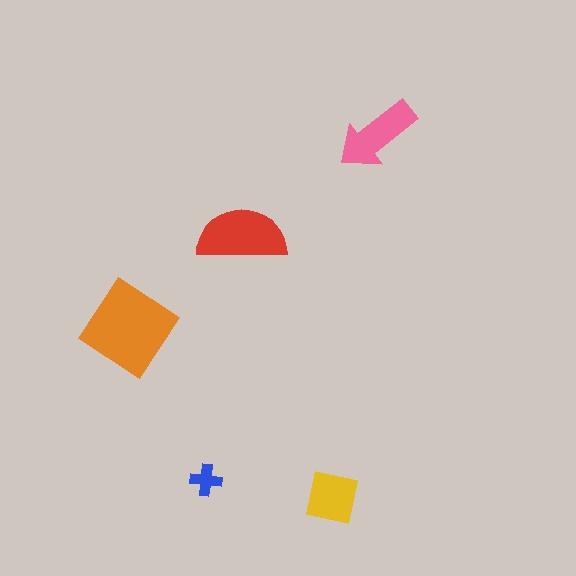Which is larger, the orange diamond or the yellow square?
The orange diamond.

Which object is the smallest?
The blue cross.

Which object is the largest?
The orange diamond.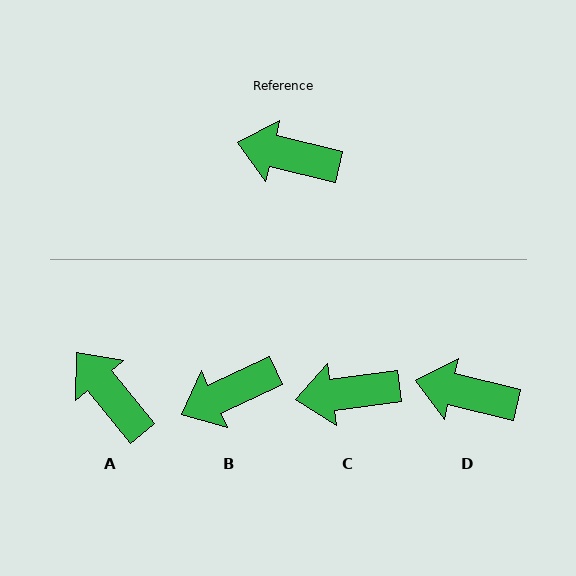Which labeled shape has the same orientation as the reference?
D.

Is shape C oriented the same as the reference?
No, it is off by about 21 degrees.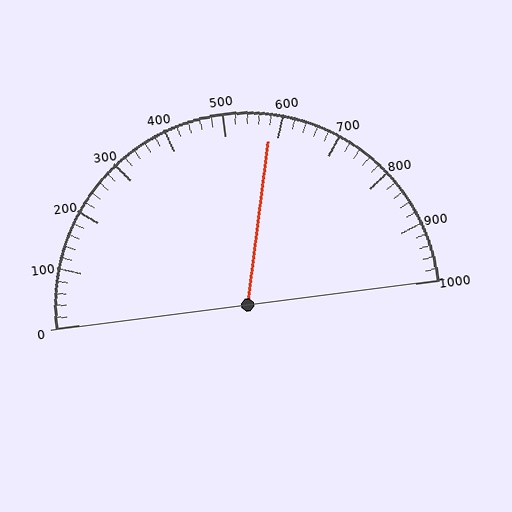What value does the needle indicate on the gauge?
The needle indicates approximately 580.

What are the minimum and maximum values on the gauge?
The gauge ranges from 0 to 1000.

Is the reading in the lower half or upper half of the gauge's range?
The reading is in the upper half of the range (0 to 1000).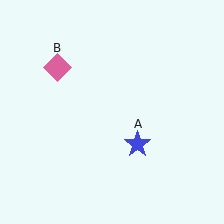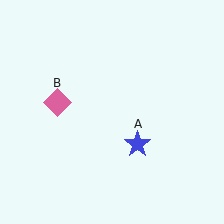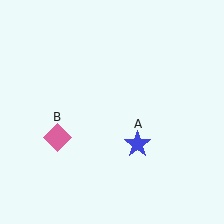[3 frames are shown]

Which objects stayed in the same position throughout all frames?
Blue star (object A) remained stationary.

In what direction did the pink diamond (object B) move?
The pink diamond (object B) moved down.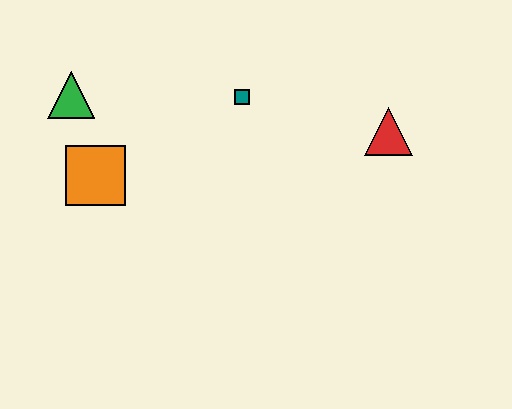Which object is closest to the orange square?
The green triangle is closest to the orange square.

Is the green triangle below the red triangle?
No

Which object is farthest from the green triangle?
The red triangle is farthest from the green triangle.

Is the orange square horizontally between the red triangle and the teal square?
No